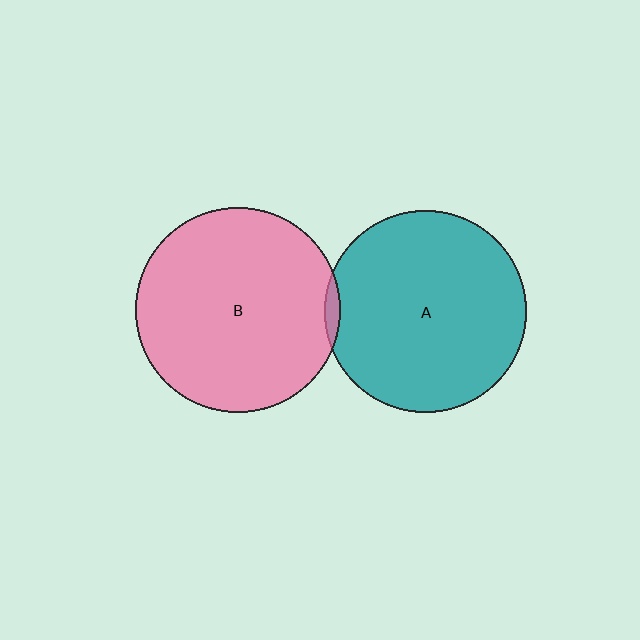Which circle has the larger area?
Circle B (pink).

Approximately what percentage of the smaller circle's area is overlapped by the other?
Approximately 5%.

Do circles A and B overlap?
Yes.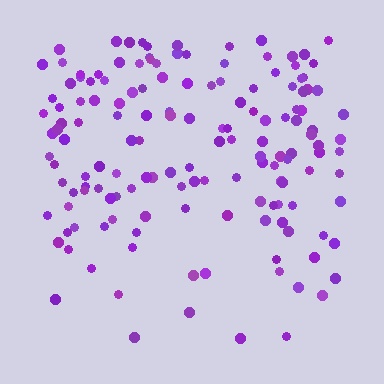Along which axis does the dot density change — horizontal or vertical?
Vertical.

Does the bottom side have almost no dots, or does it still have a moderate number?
Still a moderate number, just noticeably fewer than the top.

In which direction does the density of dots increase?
From bottom to top, with the top side densest.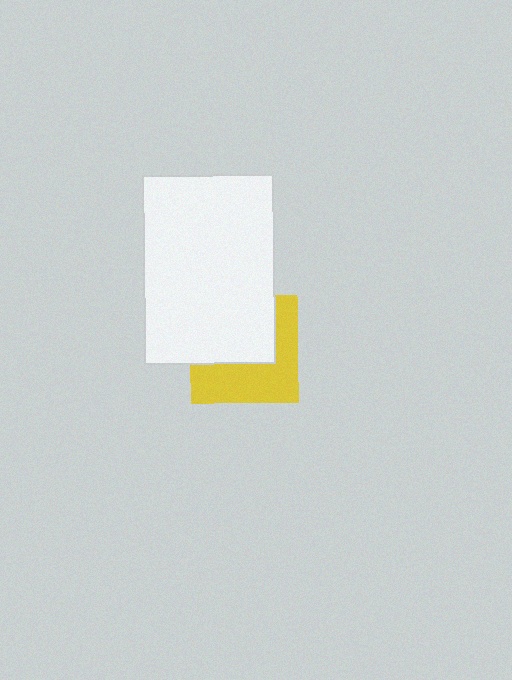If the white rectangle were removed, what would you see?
You would see the complete yellow square.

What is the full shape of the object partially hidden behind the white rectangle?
The partially hidden object is a yellow square.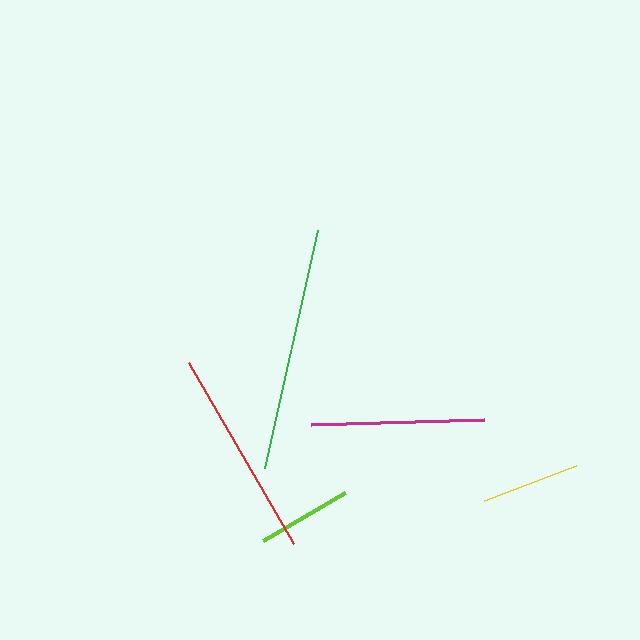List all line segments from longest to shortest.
From longest to shortest: green, red, magenta, yellow, lime.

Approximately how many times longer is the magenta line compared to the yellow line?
The magenta line is approximately 1.8 times the length of the yellow line.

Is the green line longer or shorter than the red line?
The green line is longer than the red line.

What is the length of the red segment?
The red segment is approximately 209 pixels long.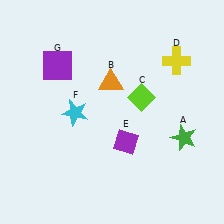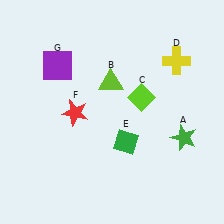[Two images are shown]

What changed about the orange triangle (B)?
In Image 1, B is orange. In Image 2, it changed to lime.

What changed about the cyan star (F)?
In Image 1, F is cyan. In Image 2, it changed to red.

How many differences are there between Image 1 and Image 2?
There are 3 differences between the two images.